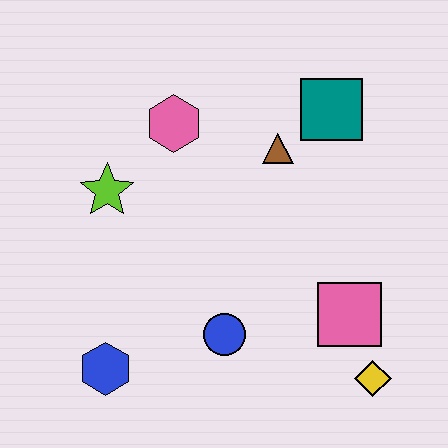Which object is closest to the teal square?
The brown triangle is closest to the teal square.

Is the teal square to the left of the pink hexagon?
No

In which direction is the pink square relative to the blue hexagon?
The pink square is to the right of the blue hexagon.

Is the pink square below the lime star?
Yes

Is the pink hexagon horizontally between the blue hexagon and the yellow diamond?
Yes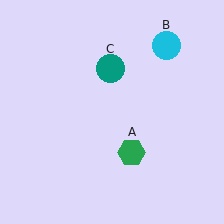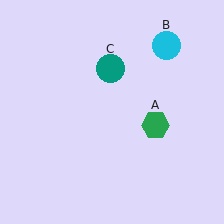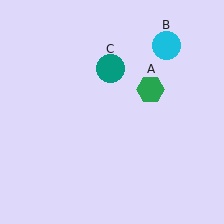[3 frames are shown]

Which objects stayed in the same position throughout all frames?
Cyan circle (object B) and teal circle (object C) remained stationary.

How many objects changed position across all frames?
1 object changed position: green hexagon (object A).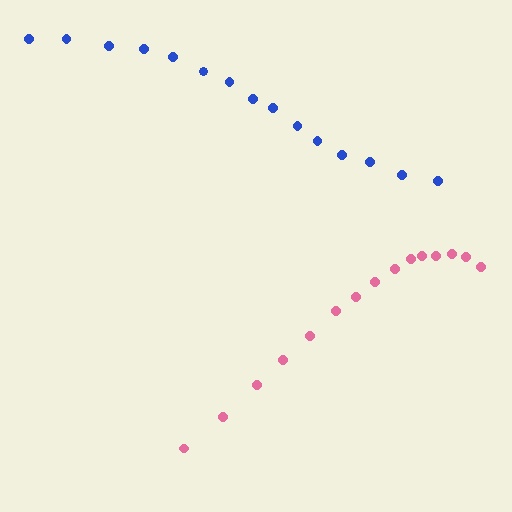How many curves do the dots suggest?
There are 2 distinct paths.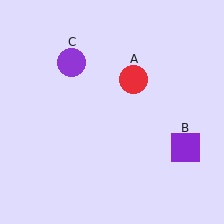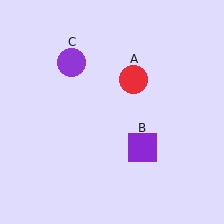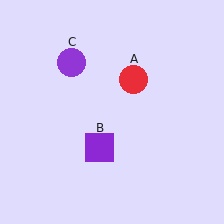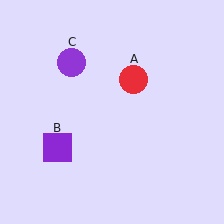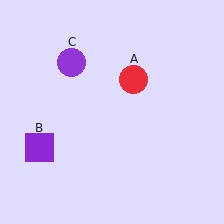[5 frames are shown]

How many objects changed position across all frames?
1 object changed position: purple square (object B).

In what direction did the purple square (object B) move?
The purple square (object B) moved left.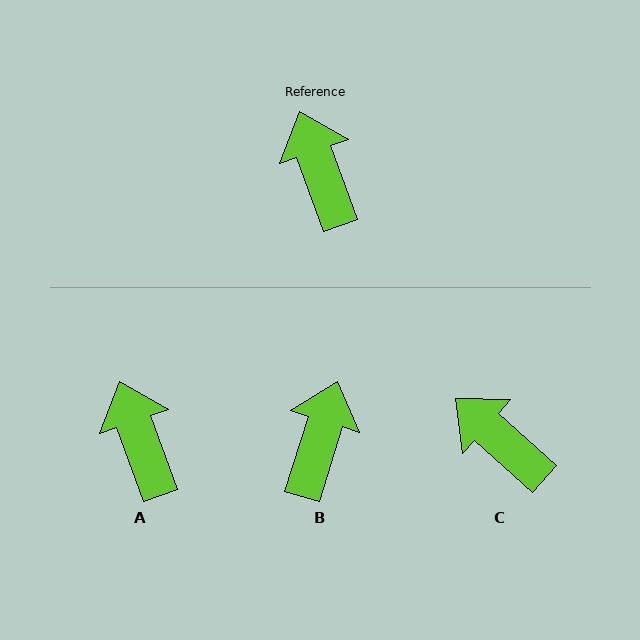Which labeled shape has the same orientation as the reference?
A.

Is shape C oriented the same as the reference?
No, it is off by about 28 degrees.